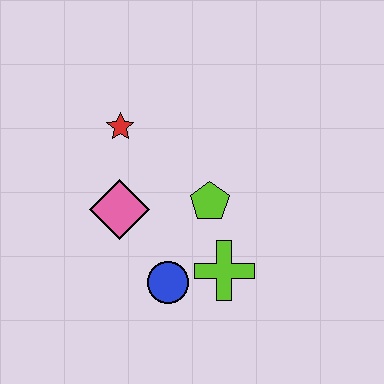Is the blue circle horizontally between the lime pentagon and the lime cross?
No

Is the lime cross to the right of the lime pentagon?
Yes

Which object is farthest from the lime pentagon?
The red star is farthest from the lime pentagon.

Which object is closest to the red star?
The pink diamond is closest to the red star.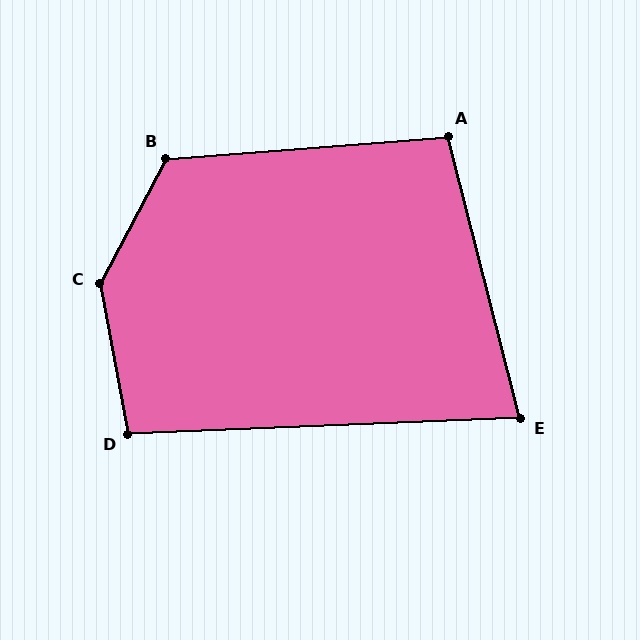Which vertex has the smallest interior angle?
E, at approximately 78 degrees.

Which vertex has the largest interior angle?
C, at approximately 141 degrees.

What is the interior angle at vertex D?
Approximately 98 degrees (obtuse).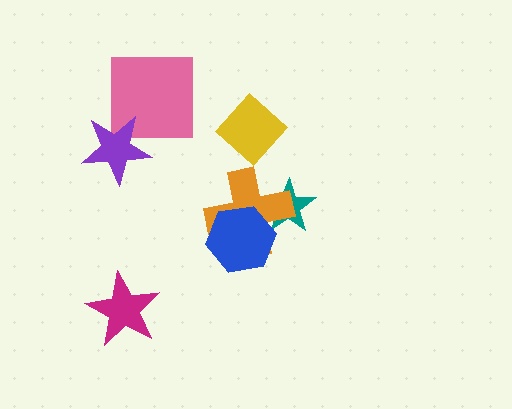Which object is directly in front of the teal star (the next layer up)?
The orange cross is directly in front of the teal star.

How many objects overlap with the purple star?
1 object overlaps with the purple star.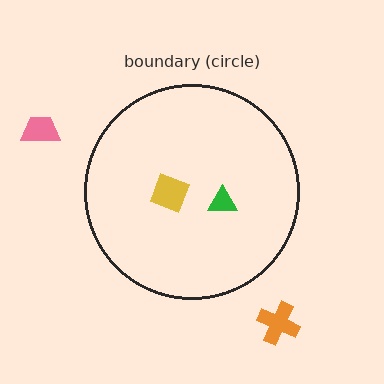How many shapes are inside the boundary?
2 inside, 2 outside.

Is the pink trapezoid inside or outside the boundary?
Outside.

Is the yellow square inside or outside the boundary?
Inside.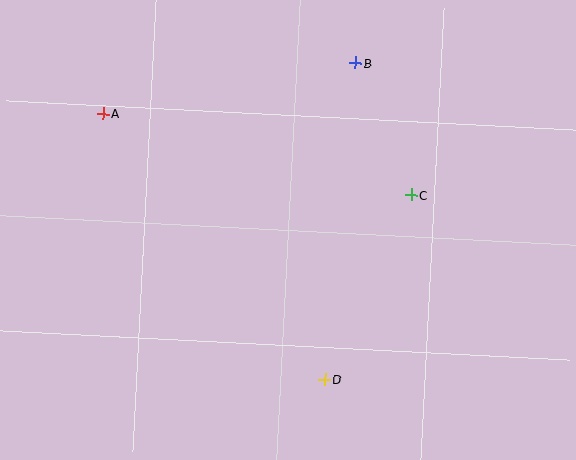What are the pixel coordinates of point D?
Point D is at (325, 379).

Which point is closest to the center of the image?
Point C at (411, 195) is closest to the center.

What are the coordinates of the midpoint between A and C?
The midpoint between A and C is at (257, 154).